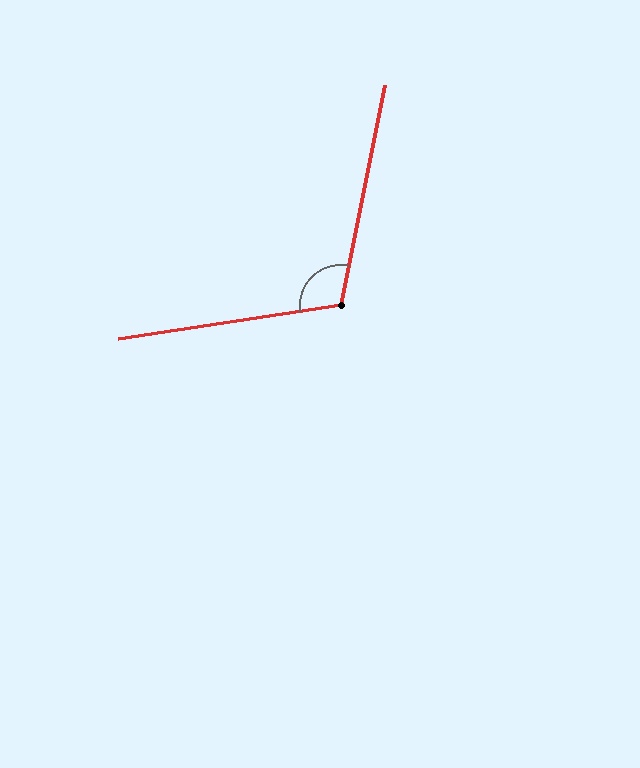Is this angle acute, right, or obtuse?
It is obtuse.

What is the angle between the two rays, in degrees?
Approximately 110 degrees.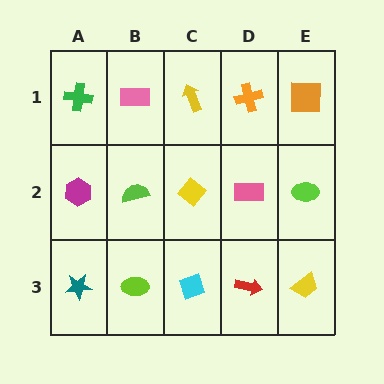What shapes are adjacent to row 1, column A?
A magenta hexagon (row 2, column A), a pink rectangle (row 1, column B).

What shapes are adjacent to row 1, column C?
A yellow diamond (row 2, column C), a pink rectangle (row 1, column B), an orange cross (row 1, column D).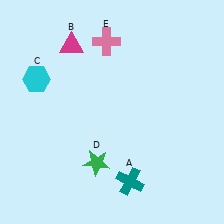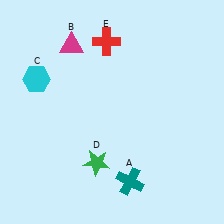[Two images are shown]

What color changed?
The cross (E) changed from pink in Image 1 to red in Image 2.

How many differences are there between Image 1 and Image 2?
There is 1 difference between the two images.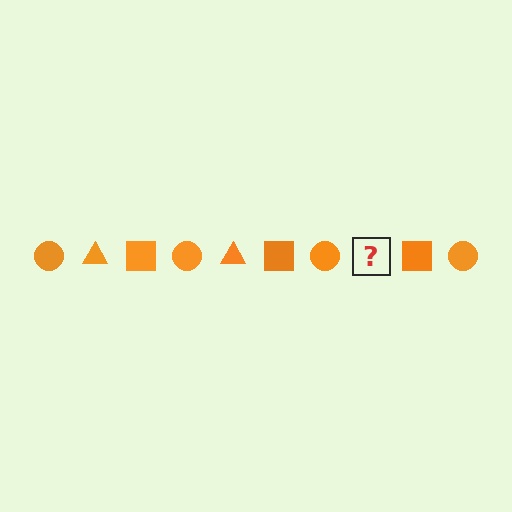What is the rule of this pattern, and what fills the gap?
The rule is that the pattern cycles through circle, triangle, square shapes in orange. The gap should be filled with an orange triangle.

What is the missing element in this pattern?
The missing element is an orange triangle.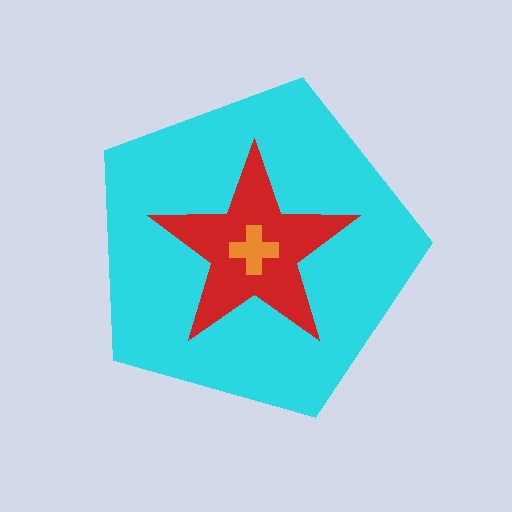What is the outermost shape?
The cyan pentagon.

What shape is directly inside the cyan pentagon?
The red star.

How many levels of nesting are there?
3.